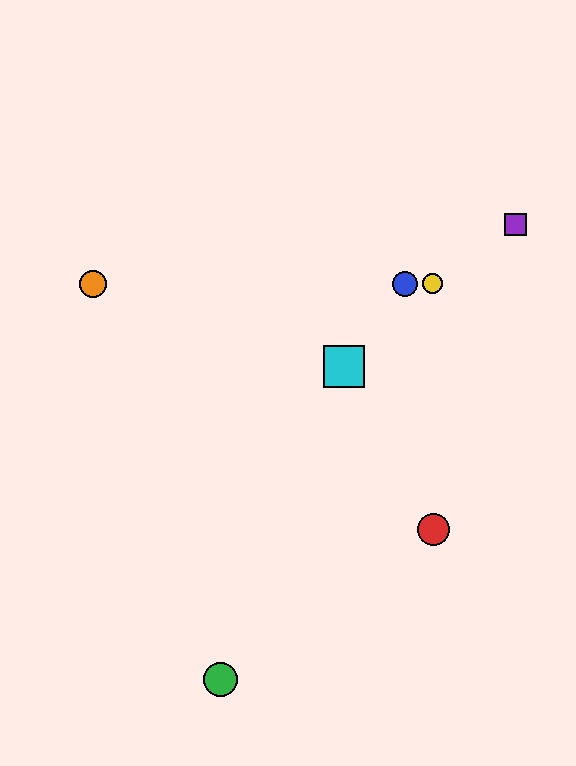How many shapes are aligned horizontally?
3 shapes (the blue circle, the yellow circle, the orange circle) are aligned horizontally.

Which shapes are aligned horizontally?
The blue circle, the yellow circle, the orange circle are aligned horizontally.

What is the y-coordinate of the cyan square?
The cyan square is at y≈367.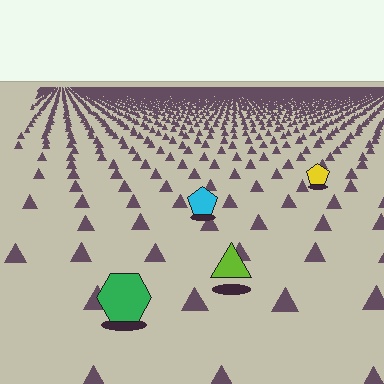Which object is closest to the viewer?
The green hexagon is closest. The texture marks near it are larger and more spread out.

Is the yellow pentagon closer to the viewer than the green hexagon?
No. The green hexagon is closer — you can tell from the texture gradient: the ground texture is coarser near it.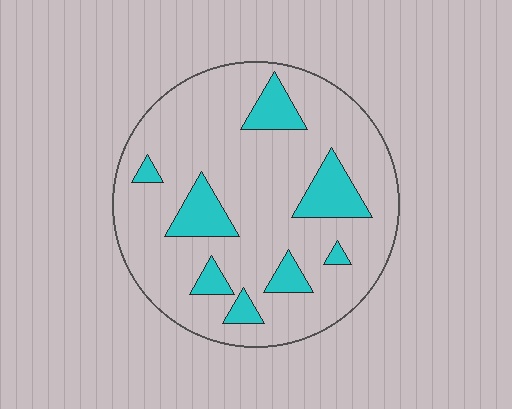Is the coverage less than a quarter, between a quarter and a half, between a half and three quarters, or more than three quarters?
Less than a quarter.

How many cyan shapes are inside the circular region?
8.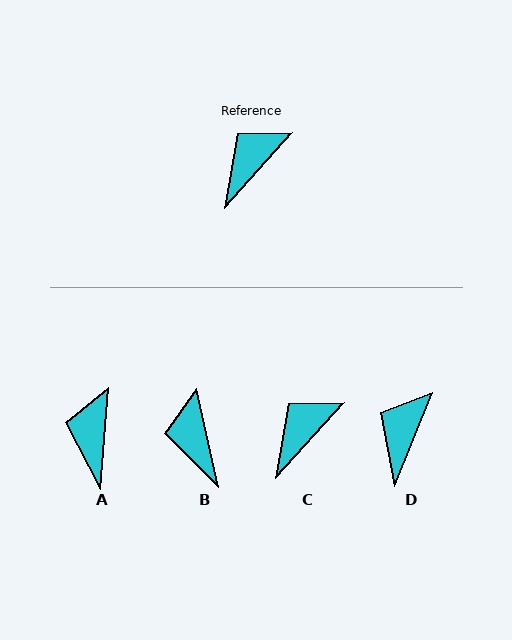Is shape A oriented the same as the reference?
No, it is off by about 38 degrees.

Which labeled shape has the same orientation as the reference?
C.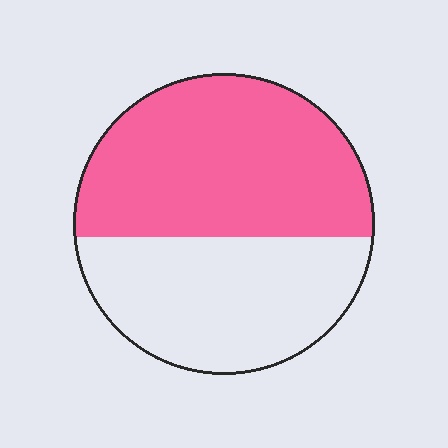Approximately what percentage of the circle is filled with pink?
Approximately 55%.